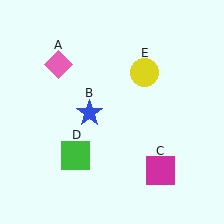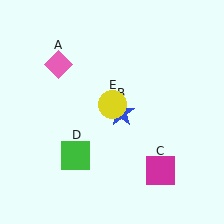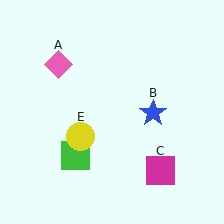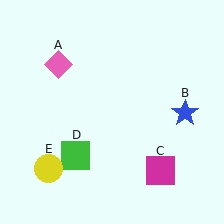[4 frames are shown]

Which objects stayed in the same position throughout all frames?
Pink diamond (object A) and magenta square (object C) and green square (object D) remained stationary.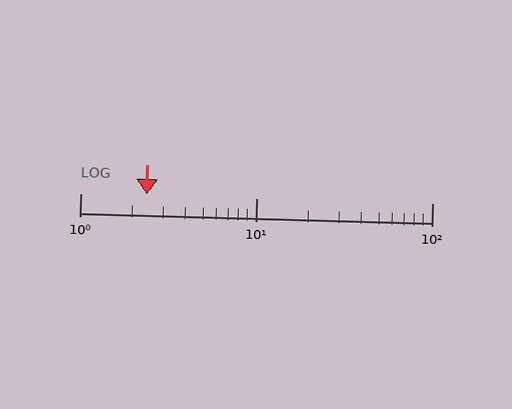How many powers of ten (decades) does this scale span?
The scale spans 2 decades, from 1 to 100.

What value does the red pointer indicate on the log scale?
The pointer indicates approximately 2.4.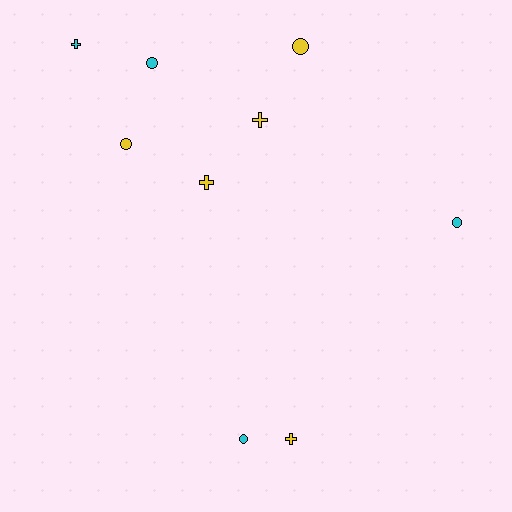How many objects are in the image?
There are 9 objects.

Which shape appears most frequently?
Circle, with 5 objects.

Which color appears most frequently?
Yellow, with 5 objects.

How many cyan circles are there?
There are 3 cyan circles.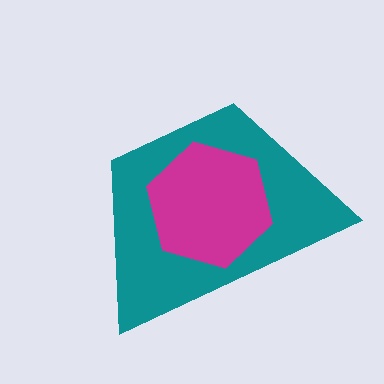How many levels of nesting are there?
2.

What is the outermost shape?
The teal trapezoid.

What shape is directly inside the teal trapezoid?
The magenta hexagon.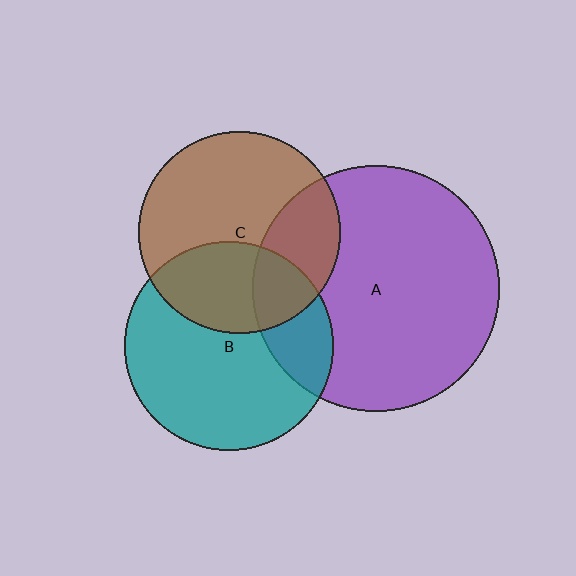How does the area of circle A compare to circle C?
Approximately 1.5 times.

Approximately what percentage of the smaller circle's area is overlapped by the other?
Approximately 35%.